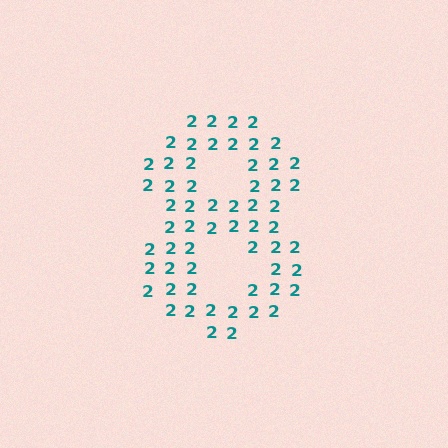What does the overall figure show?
The overall figure shows the digit 8.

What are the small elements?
The small elements are digit 2's.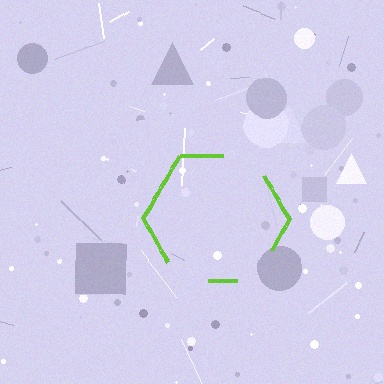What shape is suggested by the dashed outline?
The dashed outline suggests a hexagon.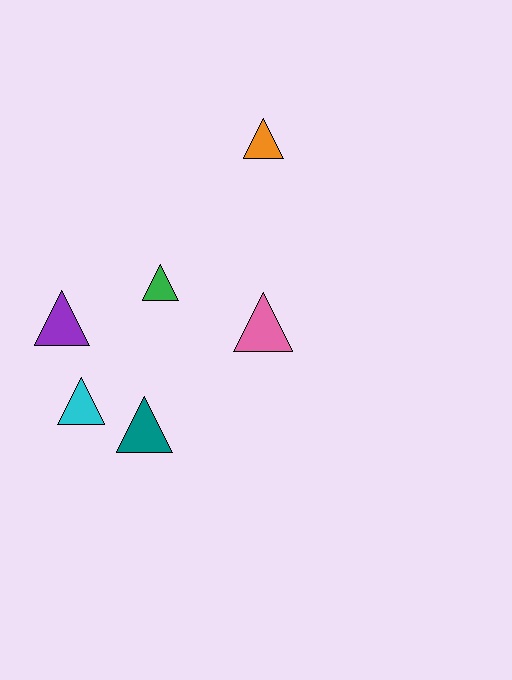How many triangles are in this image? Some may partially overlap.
There are 6 triangles.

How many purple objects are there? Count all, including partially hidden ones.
There is 1 purple object.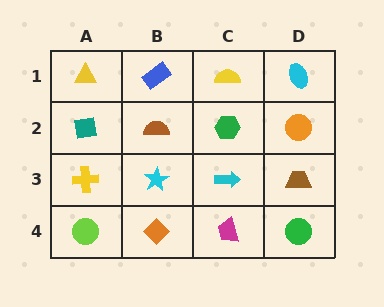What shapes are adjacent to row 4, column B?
A cyan star (row 3, column B), a lime circle (row 4, column A), a magenta trapezoid (row 4, column C).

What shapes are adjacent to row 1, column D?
An orange circle (row 2, column D), a yellow semicircle (row 1, column C).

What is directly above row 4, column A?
A yellow cross.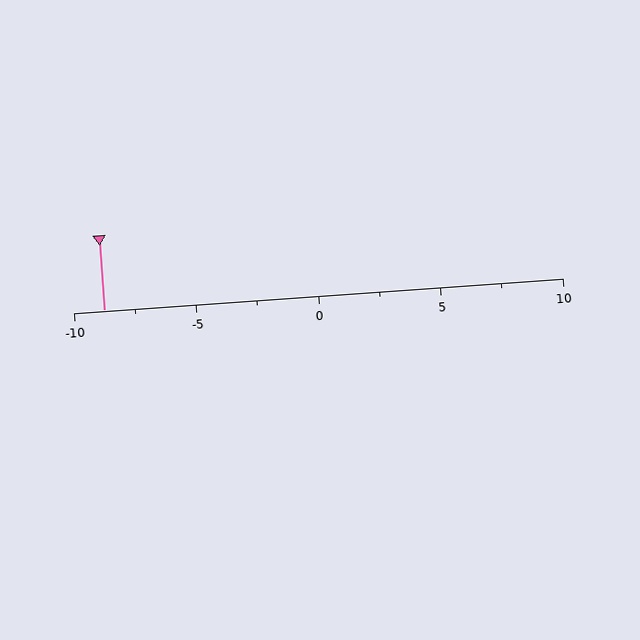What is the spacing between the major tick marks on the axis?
The major ticks are spaced 5 apart.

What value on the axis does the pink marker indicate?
The marker indicates approximately -8.8.